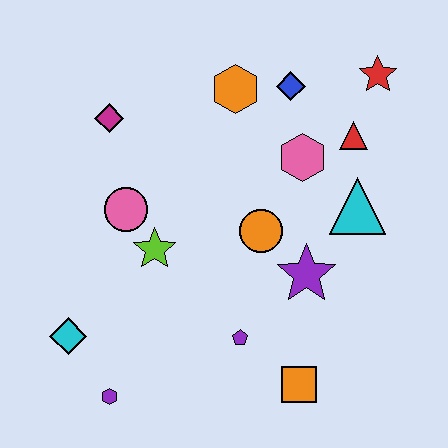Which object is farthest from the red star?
The purple hexagon is farthest from the red star.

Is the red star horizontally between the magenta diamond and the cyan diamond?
No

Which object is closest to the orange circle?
The purple star is closest to the orange circle.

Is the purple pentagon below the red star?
Yes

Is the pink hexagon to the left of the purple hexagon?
No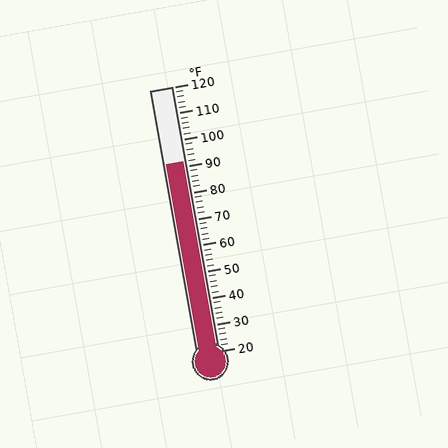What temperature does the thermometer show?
The thermometer shows approximately 92°F.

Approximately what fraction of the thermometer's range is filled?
The thermometer is filled to approximately 70% of its range.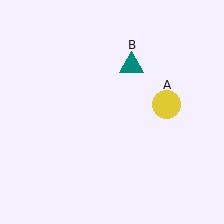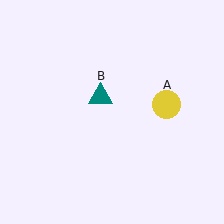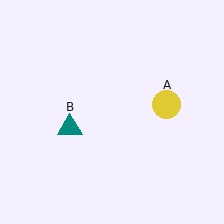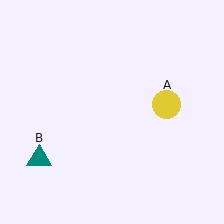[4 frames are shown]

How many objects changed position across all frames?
1 object changed position: teal triangle (object B).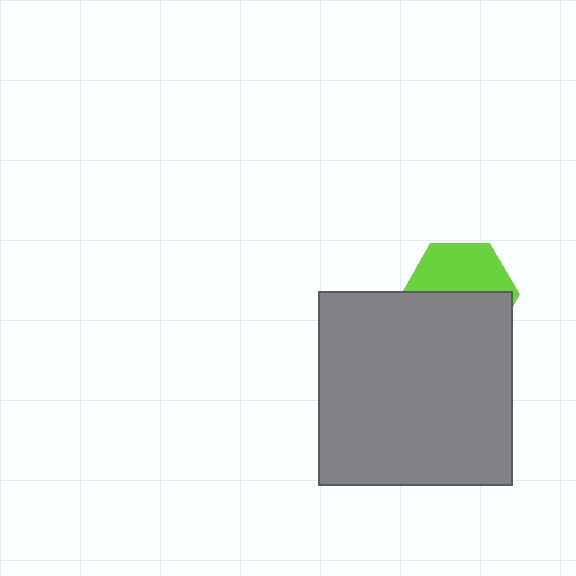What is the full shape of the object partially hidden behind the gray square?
The partially hidden object is a lime hexagon.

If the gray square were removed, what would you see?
You would see the complete lime hexagon.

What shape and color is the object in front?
The object in front is a gray square.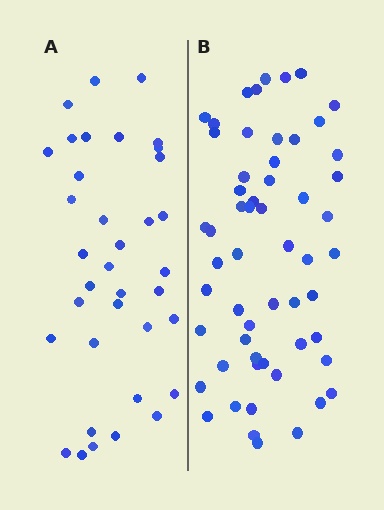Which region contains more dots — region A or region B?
Region B (the right region) has more dots.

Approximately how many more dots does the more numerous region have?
Region B has approximately 20 more dots than region A.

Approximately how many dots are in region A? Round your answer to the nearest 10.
About 40 dots. (The exact count is 36, which rounds to 40.)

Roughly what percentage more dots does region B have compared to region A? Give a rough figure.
About 60% more.